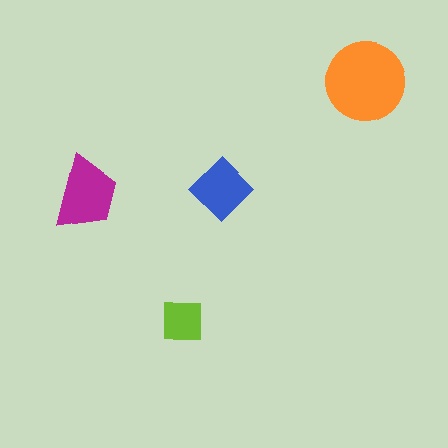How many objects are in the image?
There are 4 objects in the image.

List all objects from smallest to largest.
The lime square, the blue diamond, the magenta trapezoid, the orange circle.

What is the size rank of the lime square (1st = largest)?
4th.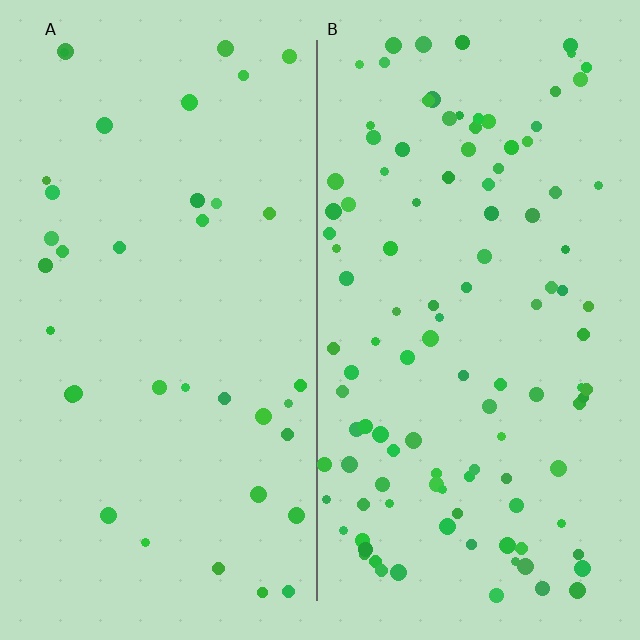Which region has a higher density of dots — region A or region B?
B (the right).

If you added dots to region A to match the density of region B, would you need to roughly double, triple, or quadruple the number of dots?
Approximately triple.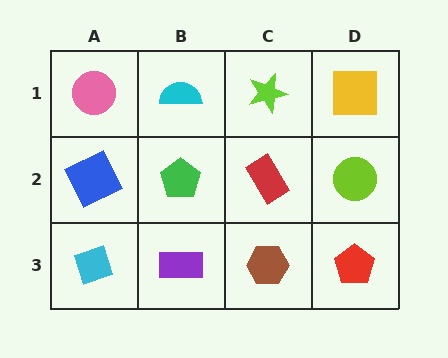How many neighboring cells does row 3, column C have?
3.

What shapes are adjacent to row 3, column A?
A blue square (row 2, column A), a purple rectangle (row 3, column B).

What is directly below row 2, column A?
A cyan diamond.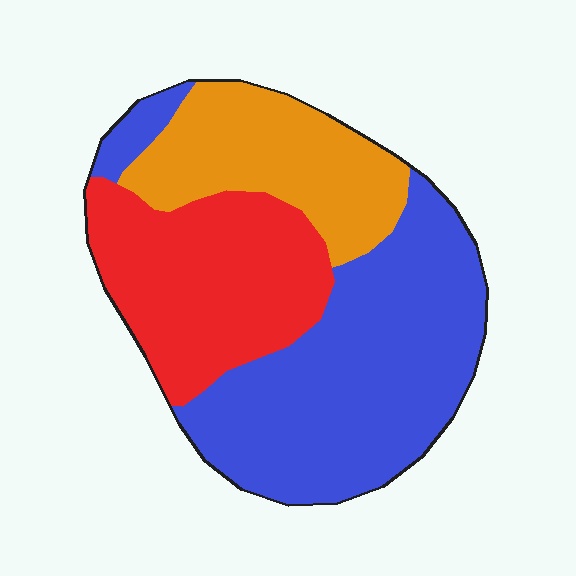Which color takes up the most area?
Blue, at roughly 45%.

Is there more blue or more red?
Blue.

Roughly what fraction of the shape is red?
Red covers roughly 30% of the shape.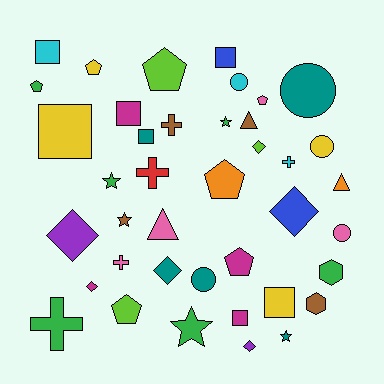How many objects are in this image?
There are 40 objects.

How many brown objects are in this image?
There are 4 brown objects.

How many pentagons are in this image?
There are 7 pentagons.